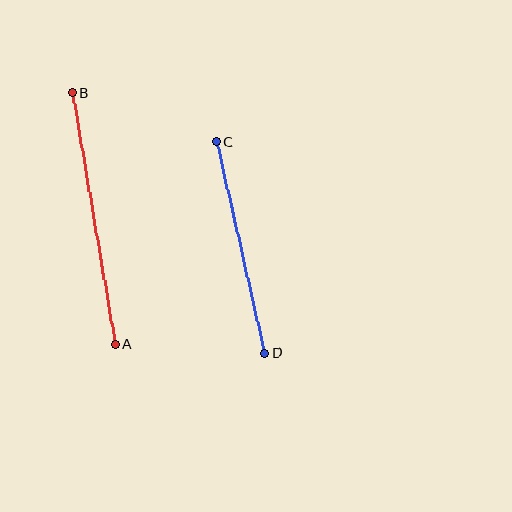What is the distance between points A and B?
The distance is approximately 255 pixels.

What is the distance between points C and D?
The distance is approximately 217 pixels.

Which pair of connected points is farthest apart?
Points A and B are farthest apart.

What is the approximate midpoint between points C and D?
The midpoint is at approximately (241, 247) pixels.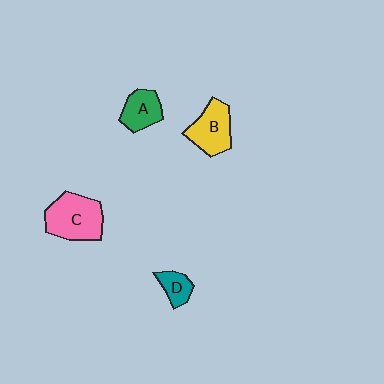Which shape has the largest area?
Shape C (pink).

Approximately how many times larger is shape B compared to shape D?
Approximately 2.0 times.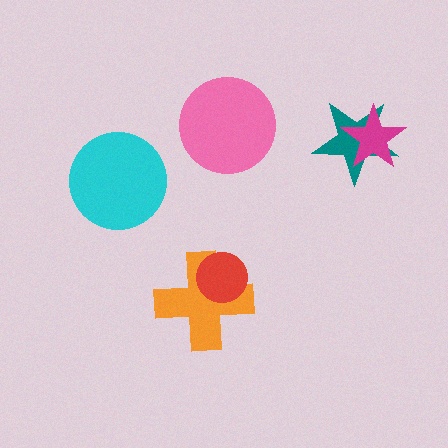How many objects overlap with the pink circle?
0 objects overlap with the pink circle.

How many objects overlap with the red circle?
1 object overlaps with the red circle.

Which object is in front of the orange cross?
The red circle is in front of the orange cross.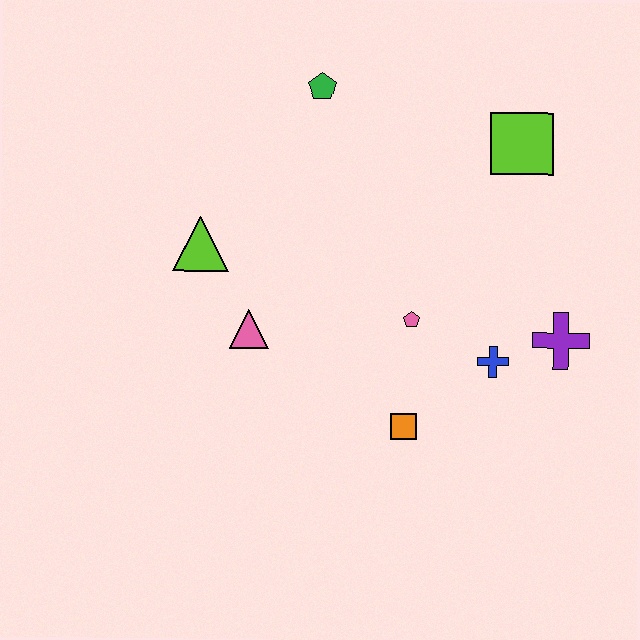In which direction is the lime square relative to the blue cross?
The lime square is above the blue cross.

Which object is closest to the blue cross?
The purple cross is closest to the blue cross.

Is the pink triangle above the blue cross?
Yes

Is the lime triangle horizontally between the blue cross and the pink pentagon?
No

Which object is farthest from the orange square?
The green pentagon is farthest from the orange square.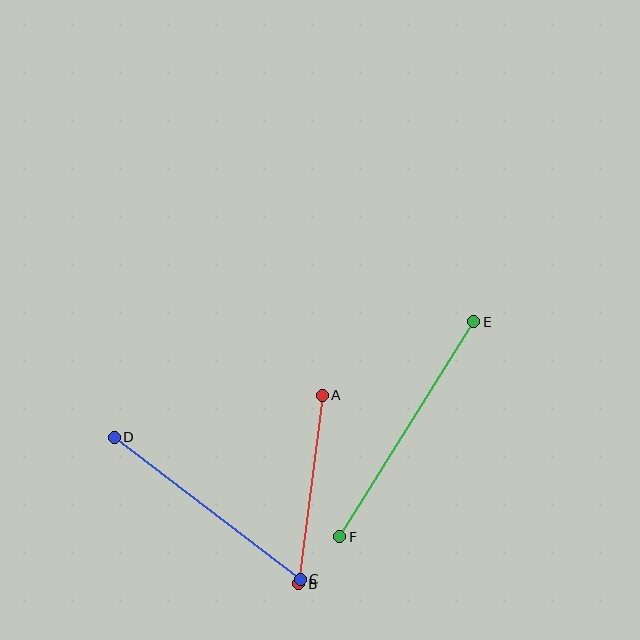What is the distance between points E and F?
The distance is approximately 253 pixels.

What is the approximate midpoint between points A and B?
The midpoint is at approximately (310, 489) pixels.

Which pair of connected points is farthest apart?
Points E and F are farthest apart.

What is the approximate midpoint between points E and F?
The midpoint is at approximately (407, 429) pixels.